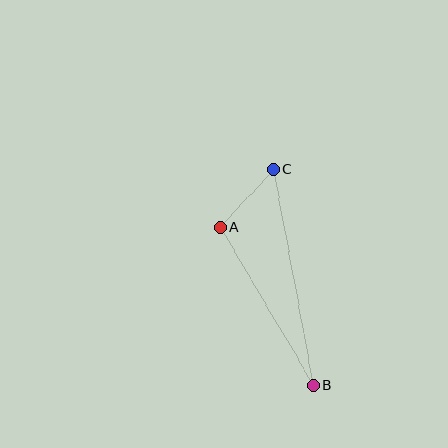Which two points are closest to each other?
Points A and C are closest to each other.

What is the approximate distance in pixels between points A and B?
The distance between A and B is approximately 183 pixels.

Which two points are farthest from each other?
Points B and C are farthest from each other.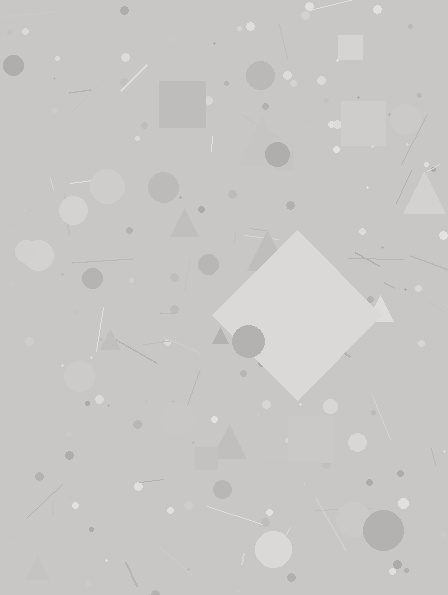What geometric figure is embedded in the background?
A diamond is embedded in the background.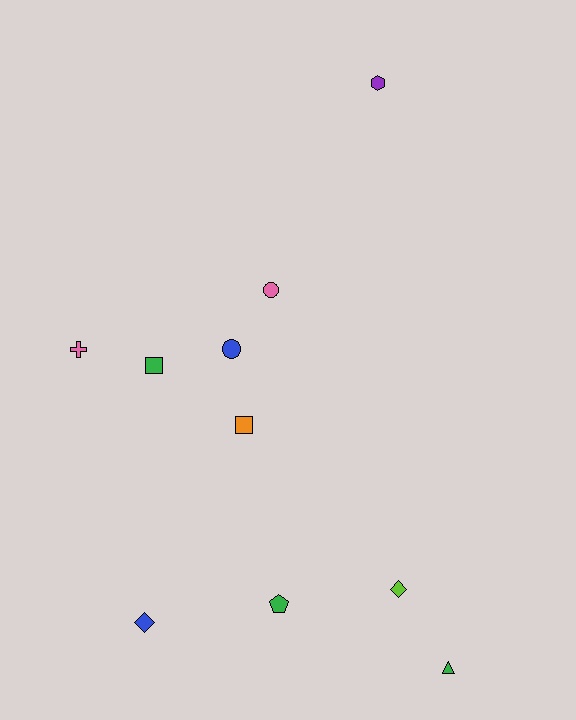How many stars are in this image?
There are no stars.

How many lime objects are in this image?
There is 1 lime object.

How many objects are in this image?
There are 10 objects.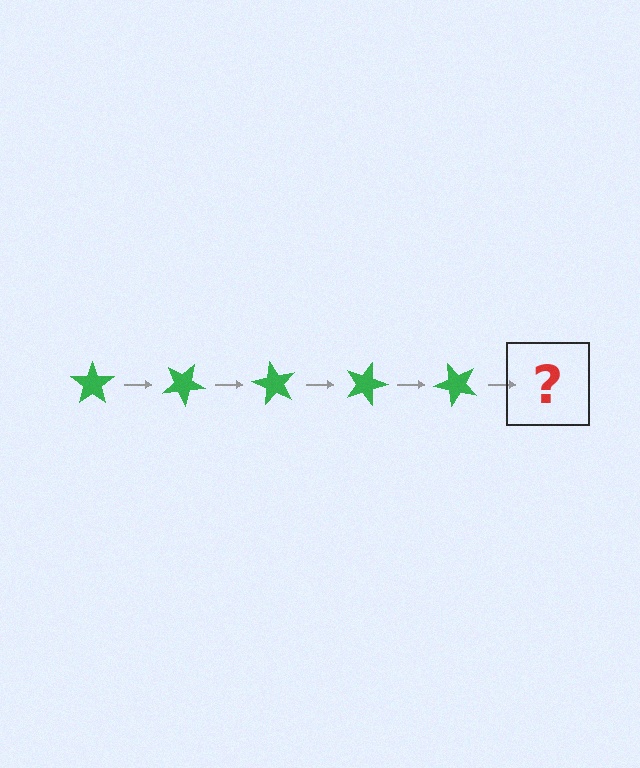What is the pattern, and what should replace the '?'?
The pattern is that the star rotates 30 degrees each step. The '?' should be a green star rotated 150 degrees.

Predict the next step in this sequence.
The next step is a green star rotated 150 degrees.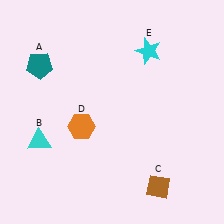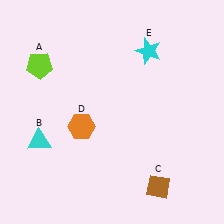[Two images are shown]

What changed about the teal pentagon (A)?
In Image 1, A is teal. In Image 2, it changed to lime.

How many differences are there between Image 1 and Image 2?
There is 1 difference between the two images.